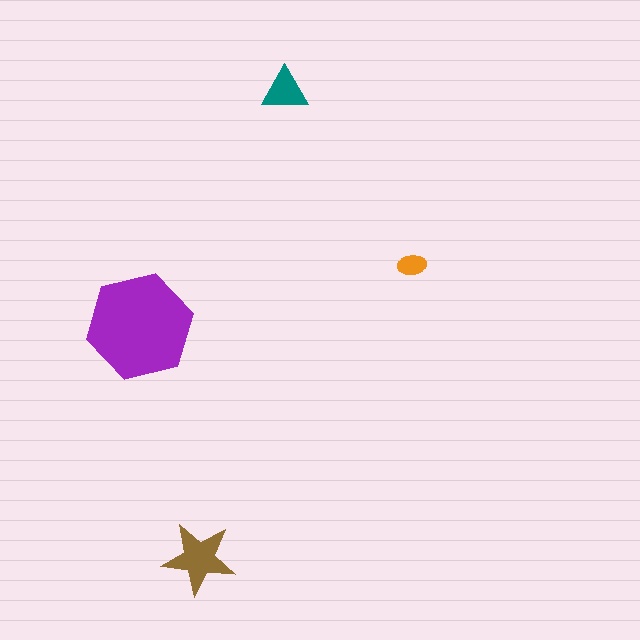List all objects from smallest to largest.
The orange ellipse, the teal triangle, the brown star, the purple hexagon.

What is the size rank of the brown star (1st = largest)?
2nd.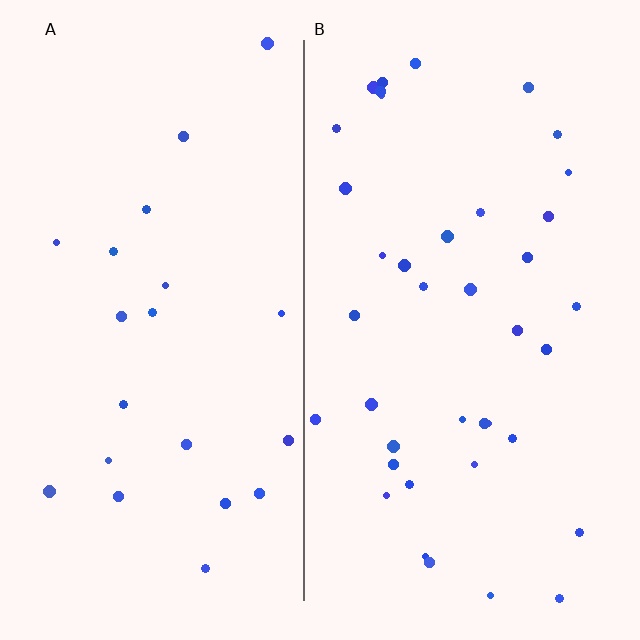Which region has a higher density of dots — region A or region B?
B (the right).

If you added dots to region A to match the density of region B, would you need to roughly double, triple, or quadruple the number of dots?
Approximately double.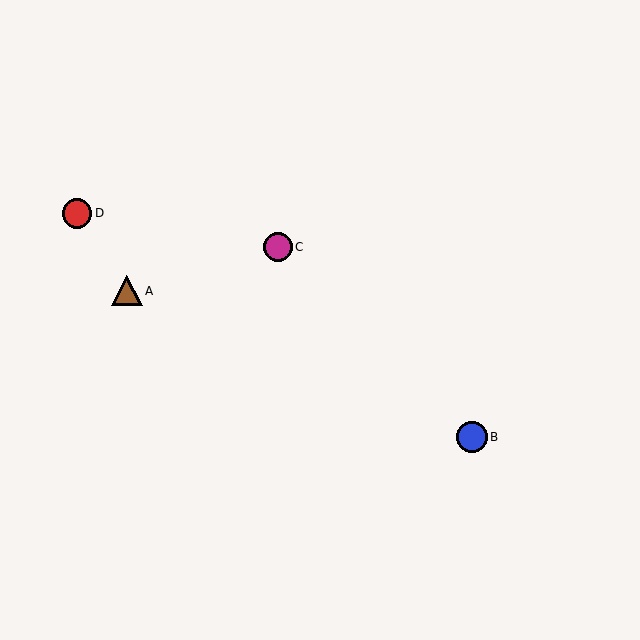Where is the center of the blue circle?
The center of the blue circle is at (472, 437).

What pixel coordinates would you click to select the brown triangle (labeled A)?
Click at (127, 291) to select the brown triangle A.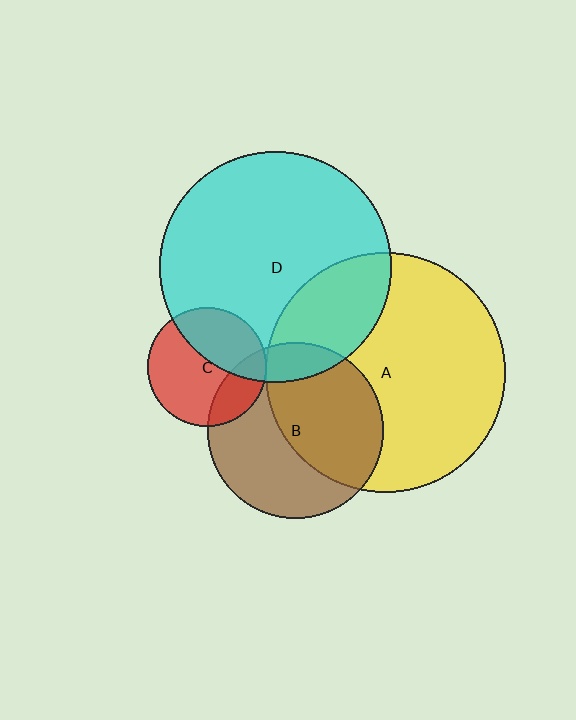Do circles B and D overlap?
Yes.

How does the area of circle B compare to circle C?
Approximately 2.2 times.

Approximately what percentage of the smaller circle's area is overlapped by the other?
Approximately 15%.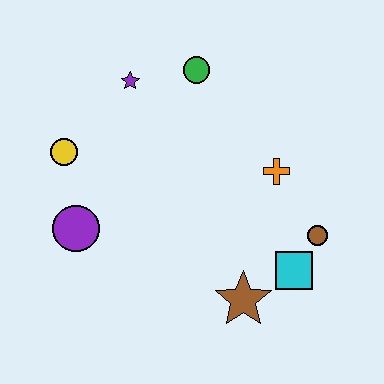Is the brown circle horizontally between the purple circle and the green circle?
No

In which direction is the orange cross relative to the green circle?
The orange cross is below the green circle.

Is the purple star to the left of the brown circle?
Yes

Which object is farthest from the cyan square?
The yellow circle is farthest from the cyan square.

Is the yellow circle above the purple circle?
Yes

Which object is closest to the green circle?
The purple star is closest to the green circle.